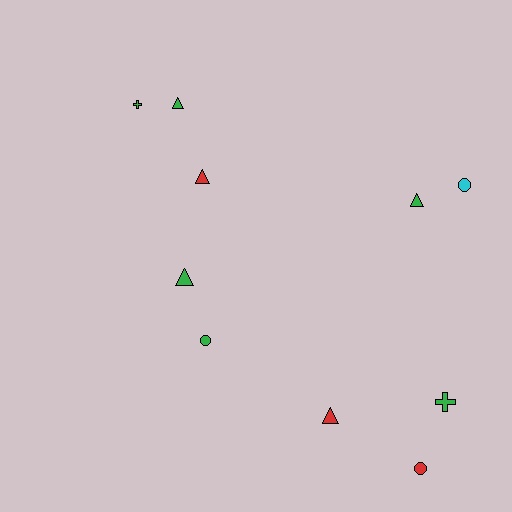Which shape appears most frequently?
Triangle, with 5 objects.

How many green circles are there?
There is 1 green circle.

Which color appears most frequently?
Green, with 6 objects.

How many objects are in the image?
There are 10 objects.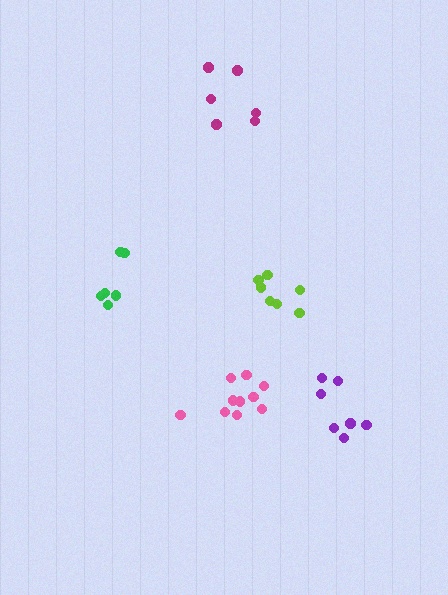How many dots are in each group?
Group 1: 6 dots, Group 2: 6 dots, Group 3: 10 dots, Group 4: 7 dots, Group 5: 7 dots (36 total).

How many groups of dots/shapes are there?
There are 5 groups.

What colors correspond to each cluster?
The clusters are colored: green, magenta, pink, lime, purple.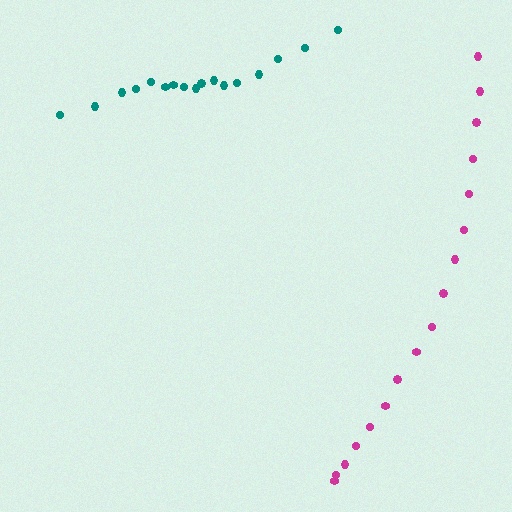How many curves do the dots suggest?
There are 2 distinct paths.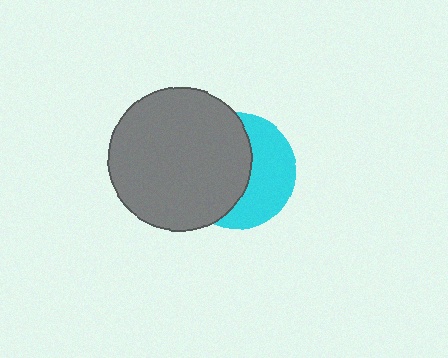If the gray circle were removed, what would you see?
You would see the complete cyan circle.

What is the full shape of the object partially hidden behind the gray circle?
The partially hidden object is a cyan circle.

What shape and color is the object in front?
The object in front is a gray circle.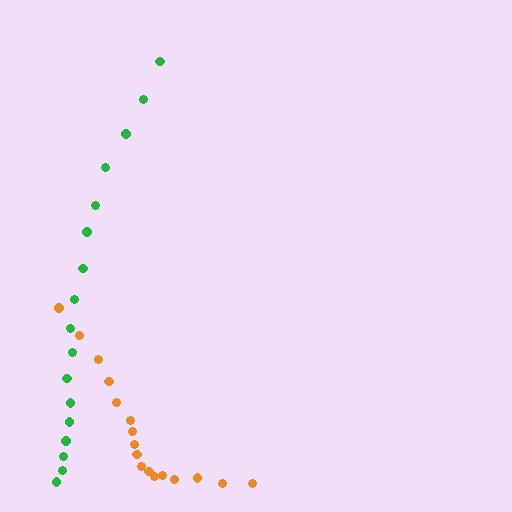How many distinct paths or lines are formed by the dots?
There are 2 distinct paths.